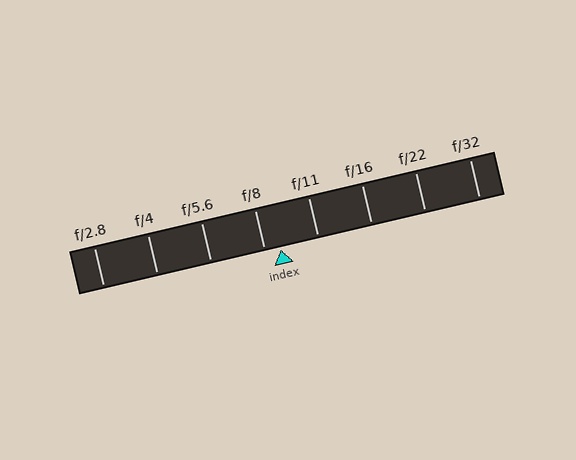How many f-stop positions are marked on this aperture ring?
There are 8 f-stop positions marked.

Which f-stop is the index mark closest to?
The index mark is closest to f/8.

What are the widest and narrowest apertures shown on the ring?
The widest aperture shown is f/2.8 and the narrowest is f/32.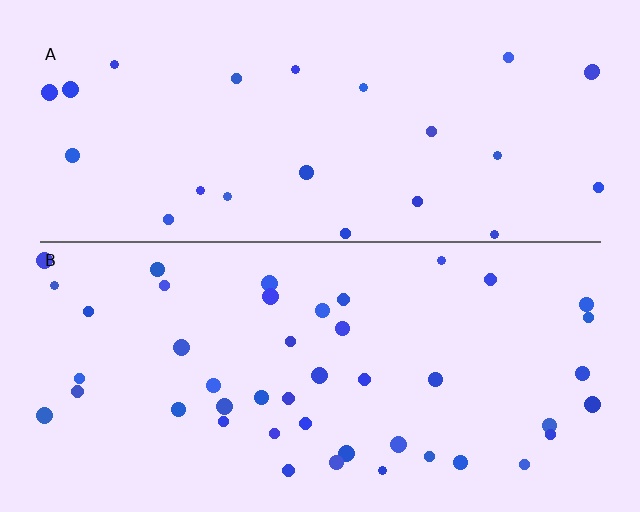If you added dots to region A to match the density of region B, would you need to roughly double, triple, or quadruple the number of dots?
Approximately double.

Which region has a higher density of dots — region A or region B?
B (the bottom).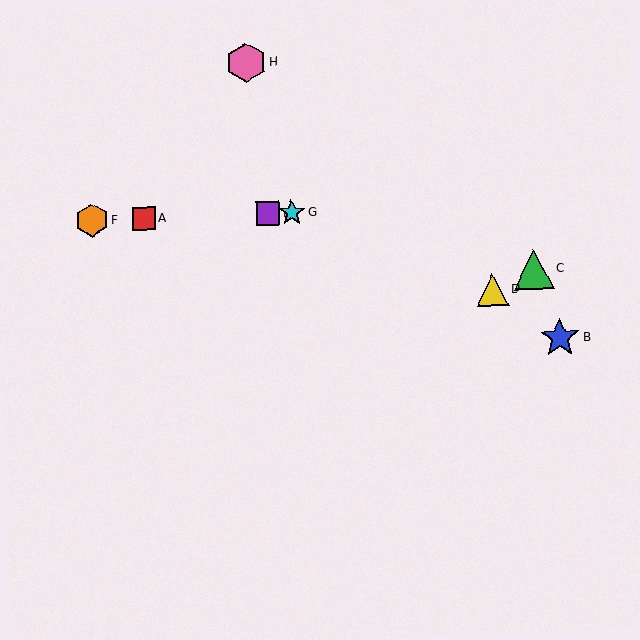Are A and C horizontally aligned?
No, A is at y≈218 and C is at y≈269.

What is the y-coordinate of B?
Object B is at y≈338.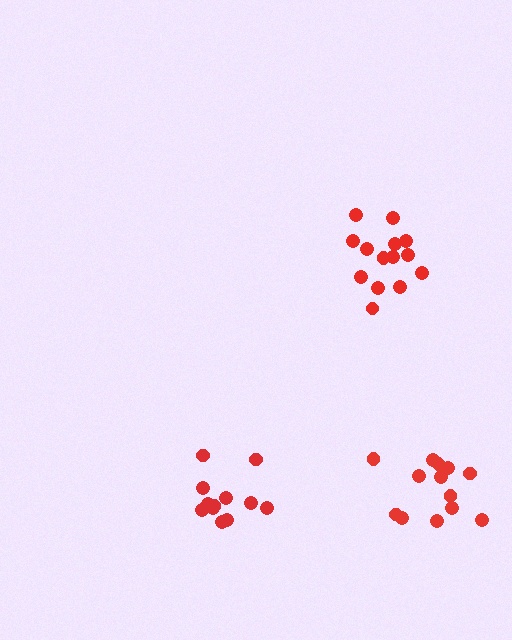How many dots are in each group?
Group 1: 14 dots, Group 2: 13 dots, Group 3: 12 dots (39 total).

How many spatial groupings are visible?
There are 3 spatial groupings.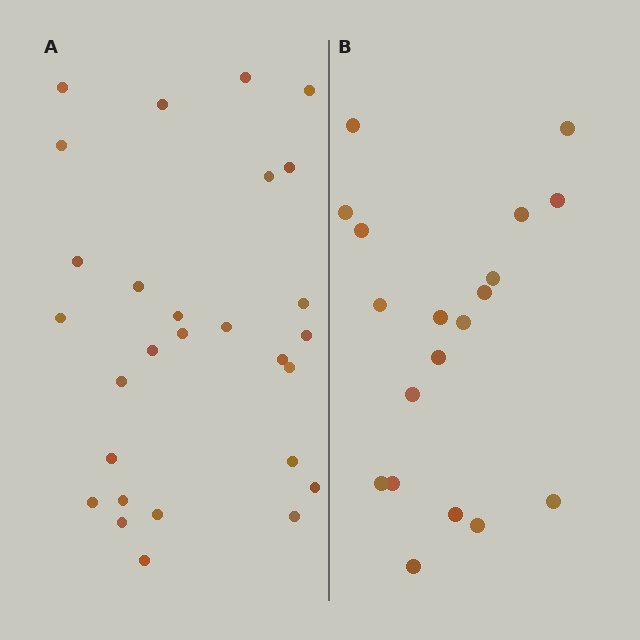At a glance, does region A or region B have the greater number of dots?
Region A (the left region) has more dots.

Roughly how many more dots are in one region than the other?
Region A has roughly 8 or so more dots than region B.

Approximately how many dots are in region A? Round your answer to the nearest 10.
About 30 dots. (The exact count is 28, which rounds to 30.)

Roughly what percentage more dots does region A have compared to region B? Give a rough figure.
About 45% more.